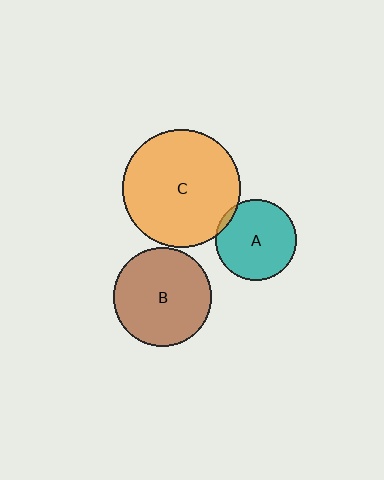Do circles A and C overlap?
Yes.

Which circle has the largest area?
Circle C (orange).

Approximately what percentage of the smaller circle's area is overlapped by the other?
Approximately 5%.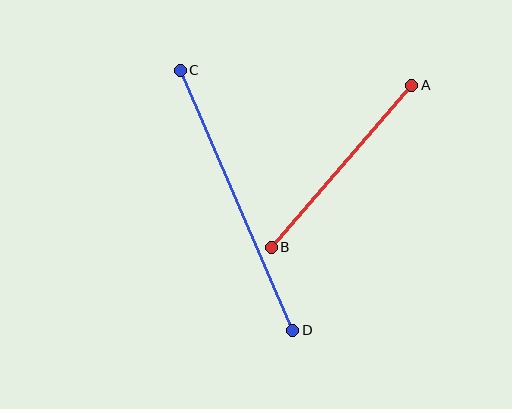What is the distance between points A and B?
The distance is approximately 214 pixels.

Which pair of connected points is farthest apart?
Points C and D are farthest apart.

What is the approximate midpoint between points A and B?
The midpoint is at approximately (342, 166) pixels.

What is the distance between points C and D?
The distance is approximately 283 pixels.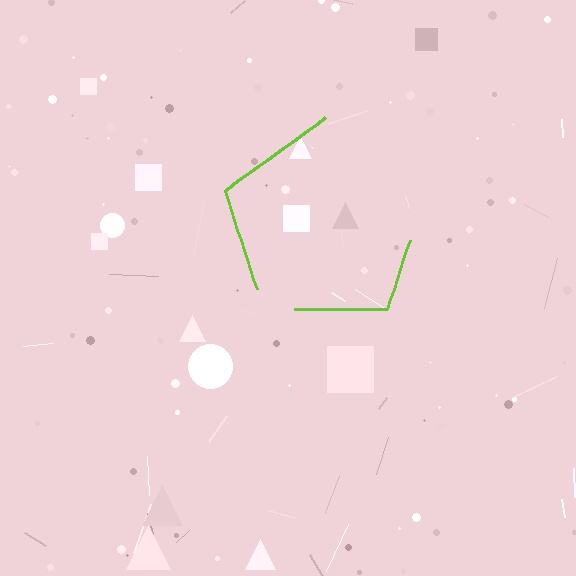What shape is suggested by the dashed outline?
The dashed outline suggests a pentagon.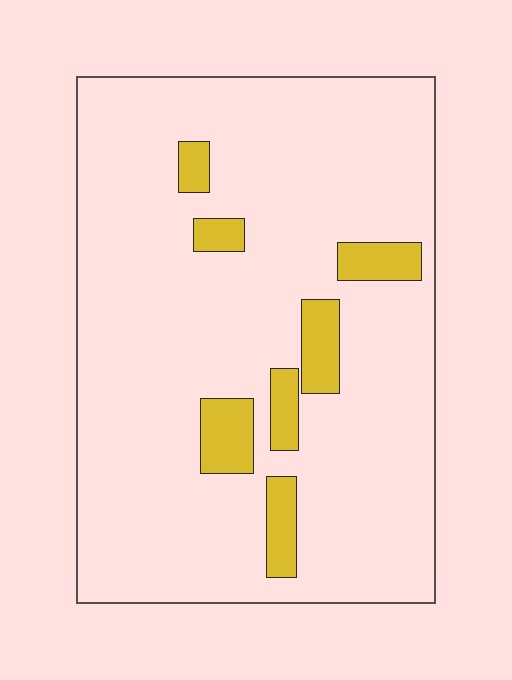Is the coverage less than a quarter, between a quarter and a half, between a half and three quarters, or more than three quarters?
Less than a quarter.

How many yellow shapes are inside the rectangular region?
7.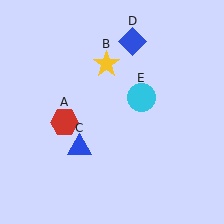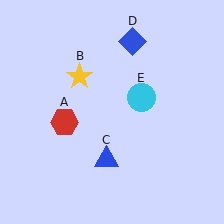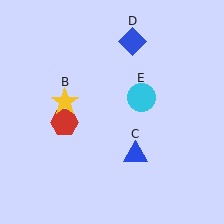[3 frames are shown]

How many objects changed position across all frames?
2 objects changed position: yellow star (object B), blue triangle (object C).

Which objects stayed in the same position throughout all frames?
Red hexagon (object A) and blue diamond (object D) and cyan circle (object E) remained stationary.